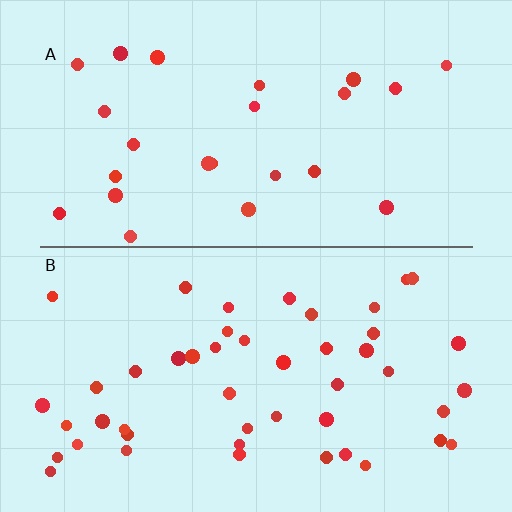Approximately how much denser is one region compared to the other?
Approximately 1.9× — region B over region A.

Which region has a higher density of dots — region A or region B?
B (the bottom).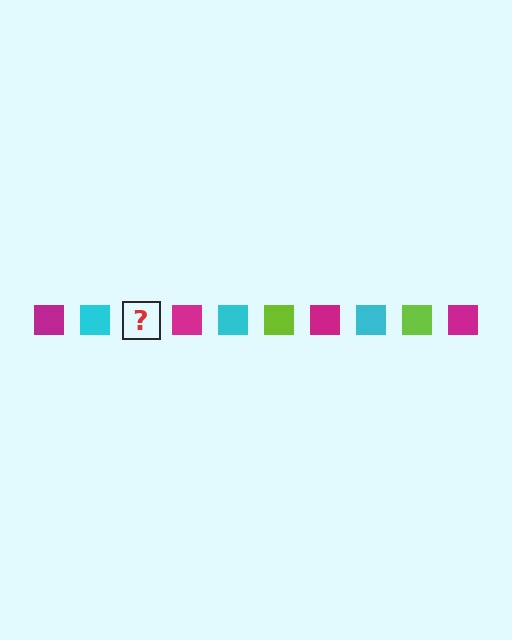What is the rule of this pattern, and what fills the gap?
The rule is that the pattern cycles through magenta, cyan, lime squares. The gap should be filled with a lime square.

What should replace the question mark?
The question mark should be replaced with a lime square.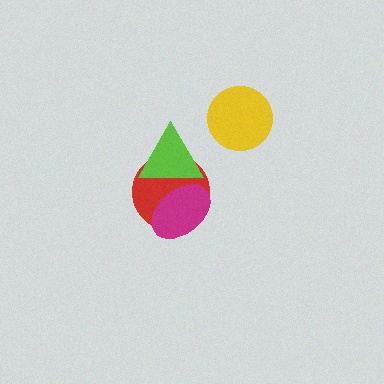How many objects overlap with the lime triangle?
2 objects overlap with the lime triangle.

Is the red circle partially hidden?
Yes, it is partially covered by another shape.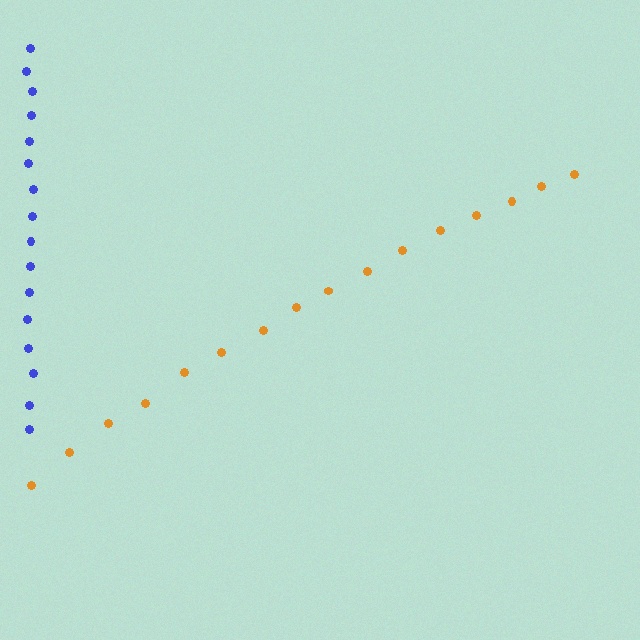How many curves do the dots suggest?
There are 2 distinct paths.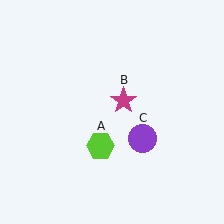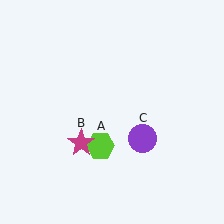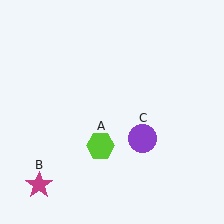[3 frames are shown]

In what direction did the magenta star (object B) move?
The magenta star (object B) moved down and to the left.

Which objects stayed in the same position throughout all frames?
Lime hexagon (object A) and purple circle (object C) remained stationary.